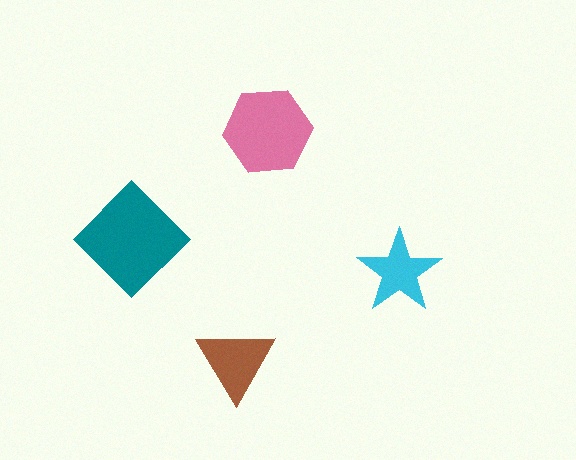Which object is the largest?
The teal diamond.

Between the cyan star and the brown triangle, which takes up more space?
The brown triangle.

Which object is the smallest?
The cyan star.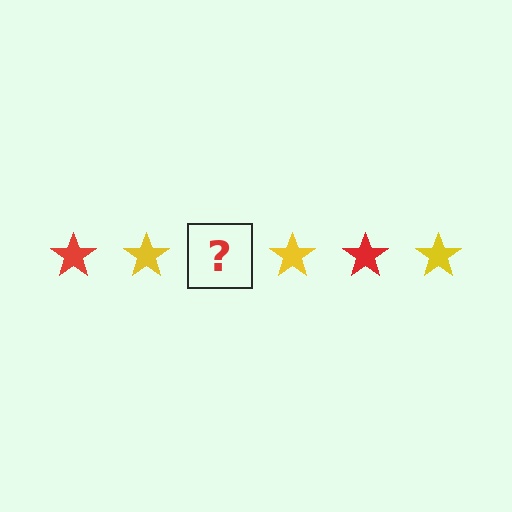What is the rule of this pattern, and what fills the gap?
The rule is that the pattern cycles through red, yellow stars. The gap should be filled with a red star.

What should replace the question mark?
The question mark should be replaced with a red star.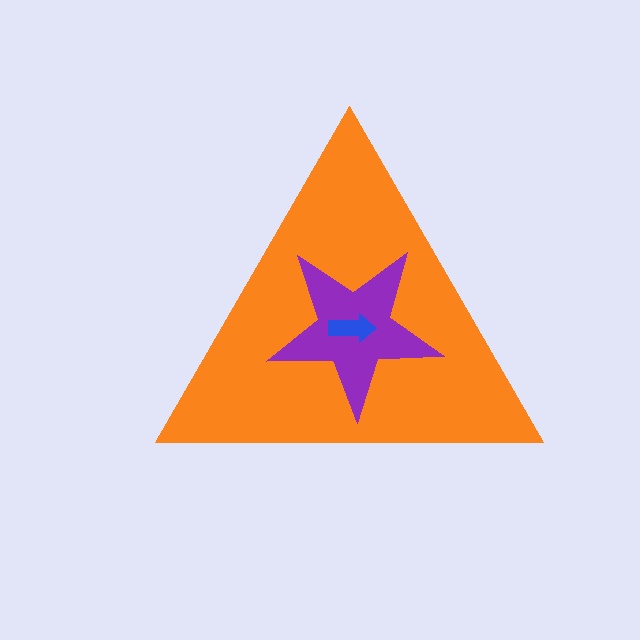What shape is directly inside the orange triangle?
The purple star.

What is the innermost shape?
The blue arrow.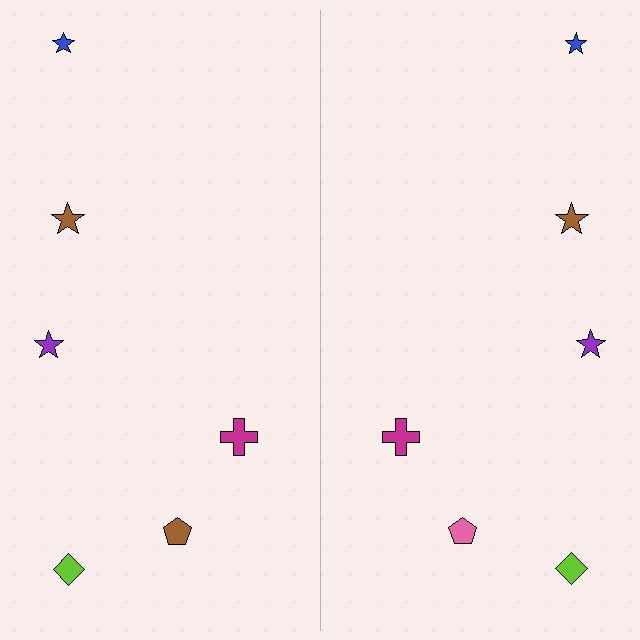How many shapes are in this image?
There are 12 shapes in this image.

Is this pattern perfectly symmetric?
No, the pattern is not perfectly symmetric. The pink pentagon on the right side breaks the symmetry — its mirror counterpart is brown.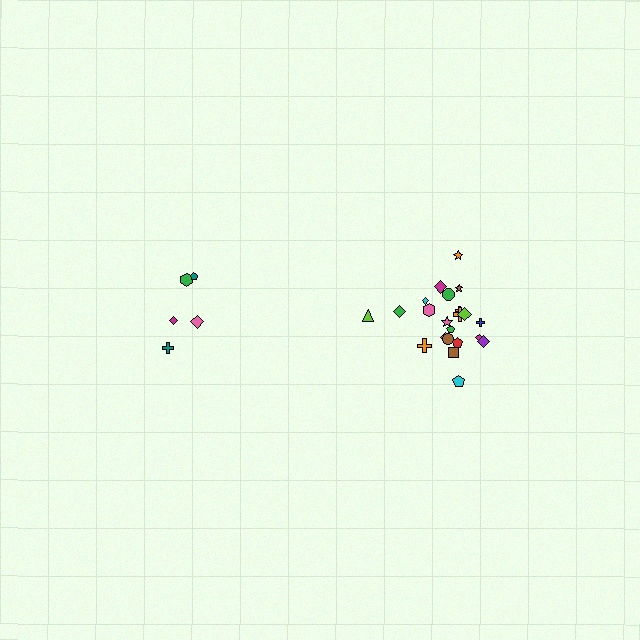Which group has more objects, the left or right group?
The right group.